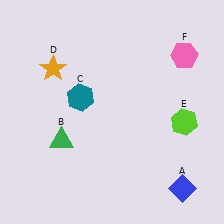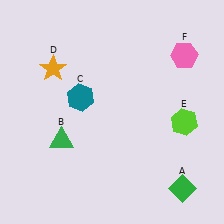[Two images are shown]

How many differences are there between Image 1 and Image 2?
There is 1 difference between the two images.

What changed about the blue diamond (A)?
In Image 1, A is blue. In Image 2, it changed to green.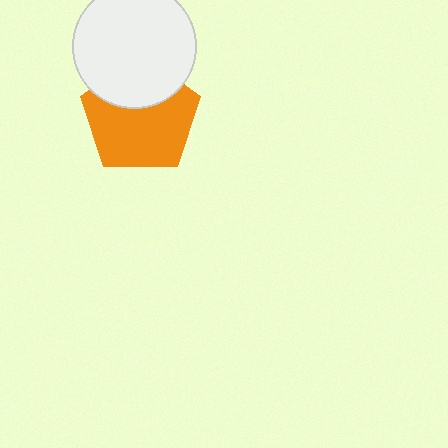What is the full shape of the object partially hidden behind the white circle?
The partially hidden object is an orange pentagon.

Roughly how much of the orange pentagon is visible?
Most of it is visible (roughly 68%).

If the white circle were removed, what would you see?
You would see the complete orange pentagon.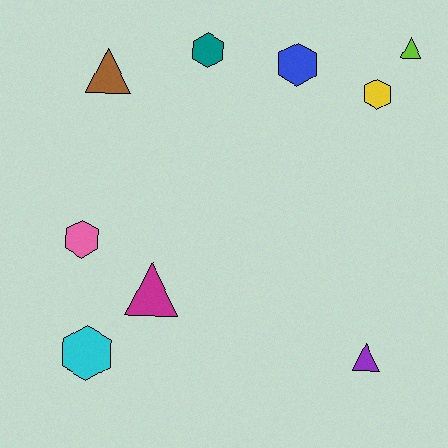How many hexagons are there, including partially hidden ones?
There are 5 hexagons.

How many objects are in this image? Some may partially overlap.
There are 9 objects.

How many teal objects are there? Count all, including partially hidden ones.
There is 1 teal object.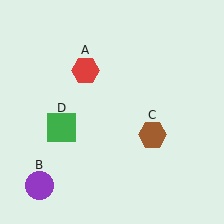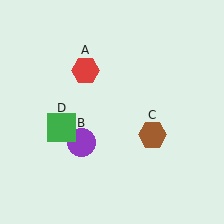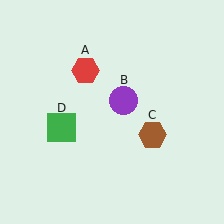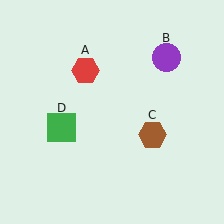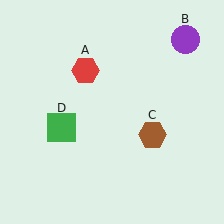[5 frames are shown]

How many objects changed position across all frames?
1 object changed position: purple circle (object B).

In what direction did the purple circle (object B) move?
The purple circle (object B) moved up and to the right.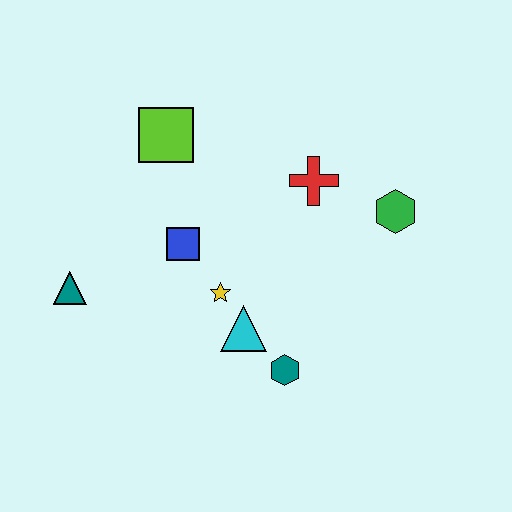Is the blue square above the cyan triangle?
Yes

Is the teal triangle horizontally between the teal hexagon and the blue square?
No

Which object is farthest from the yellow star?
The green hexagon is farthest from the yellow star.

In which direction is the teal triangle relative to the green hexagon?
The teal triangle is to the left of the green hexagon.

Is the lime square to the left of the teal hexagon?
Yes